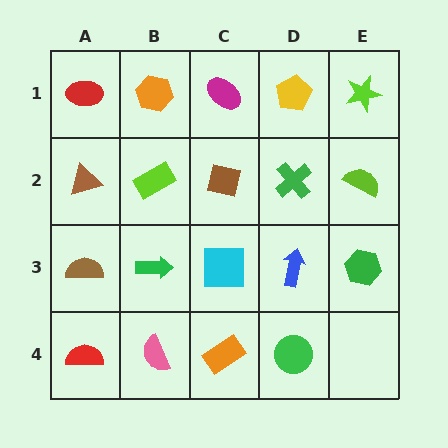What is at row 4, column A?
A red semicircle.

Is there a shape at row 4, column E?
No, that cell is empty.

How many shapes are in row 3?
5 shapes.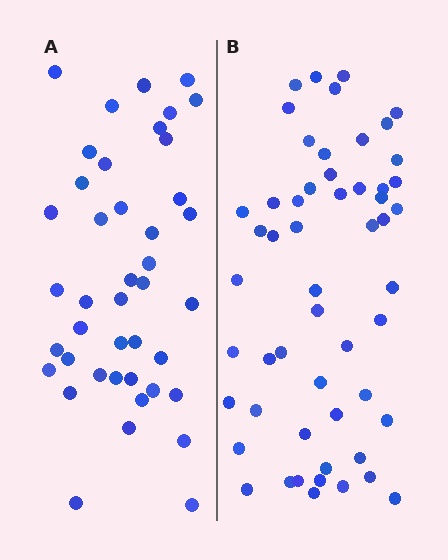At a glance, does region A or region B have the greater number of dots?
Region B (the right region) has more dots.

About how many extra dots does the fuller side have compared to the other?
Region B has roughly 12 or so more dots than region A.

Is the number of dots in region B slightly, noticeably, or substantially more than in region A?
Region B has noticeably more, but not dramatically so. The ratio is roughly 1.3 to 1.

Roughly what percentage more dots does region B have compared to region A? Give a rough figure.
About 30% more.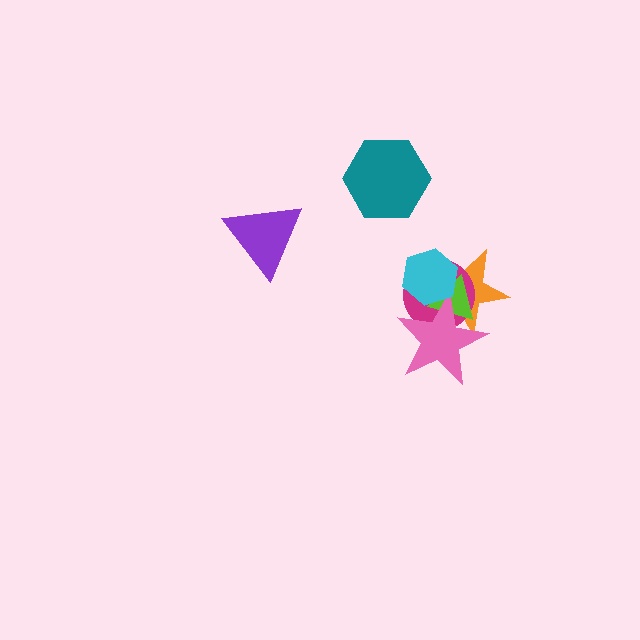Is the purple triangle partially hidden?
No, no other shape covers it.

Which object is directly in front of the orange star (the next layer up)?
The magenta circle is directly in front of the orange star.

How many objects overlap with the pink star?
4 objects overlap with the pink star.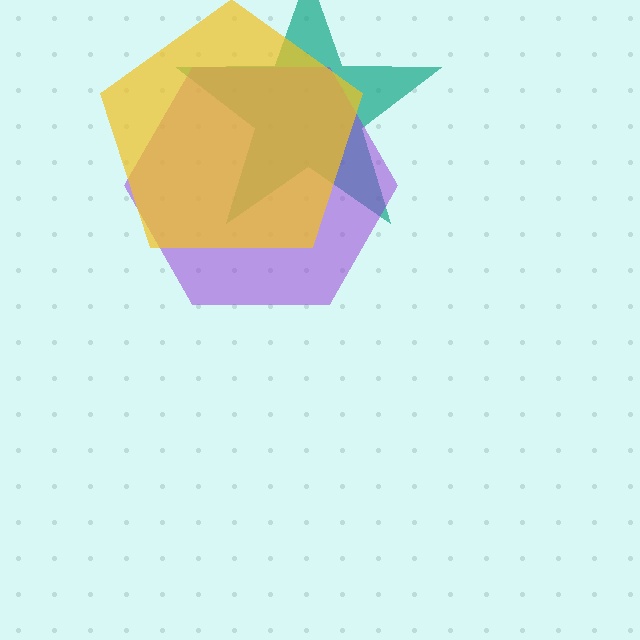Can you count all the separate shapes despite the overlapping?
Yes, there are 3 separate shapes.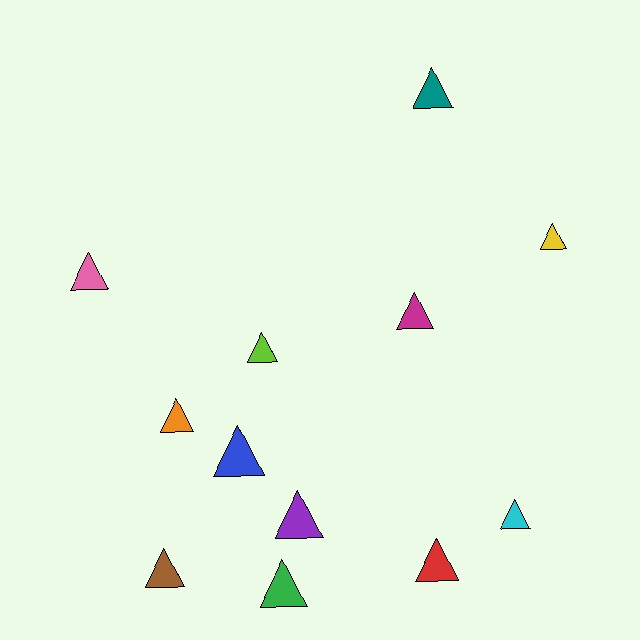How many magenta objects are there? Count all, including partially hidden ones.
There is 1 magenta object.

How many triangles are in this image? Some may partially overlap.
There are 12 triangles.